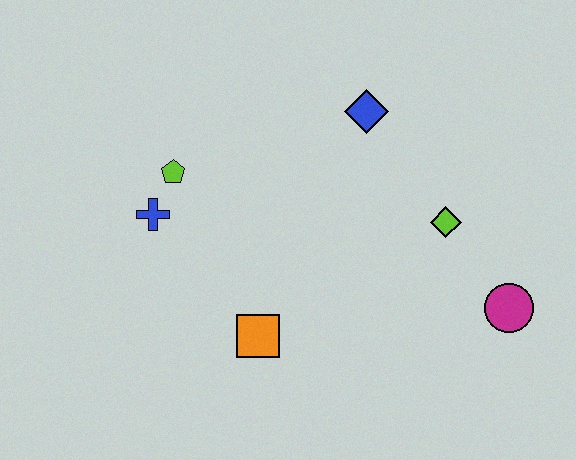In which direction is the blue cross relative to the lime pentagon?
The blue cross is below the lime pentagon.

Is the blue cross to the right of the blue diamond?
No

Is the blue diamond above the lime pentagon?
Yes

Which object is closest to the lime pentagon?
The blue cross is closest to the lime pentagon.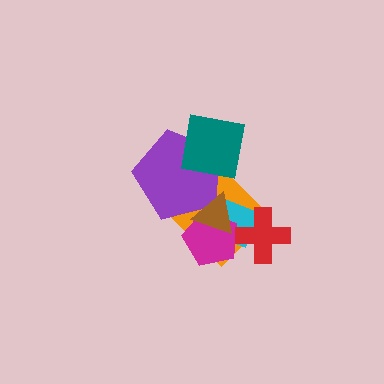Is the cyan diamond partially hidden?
Yes, it is partially covered by another shape.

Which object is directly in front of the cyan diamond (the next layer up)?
The magenta pentagon is directly in front of the cyan diamond.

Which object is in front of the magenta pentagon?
The brown triangle is in front of the magenta pentagon.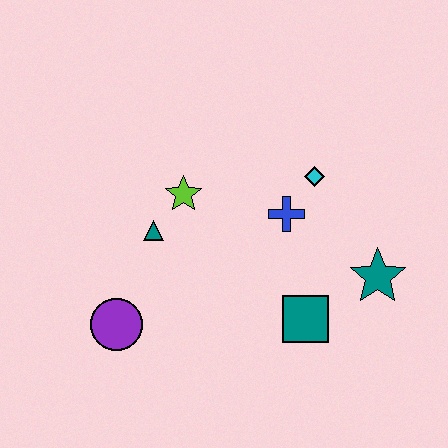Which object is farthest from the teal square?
The purple circle is farthest from the teal square.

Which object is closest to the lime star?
The teal triangle is closest to the lime star.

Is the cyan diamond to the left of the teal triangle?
No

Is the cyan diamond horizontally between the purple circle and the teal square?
No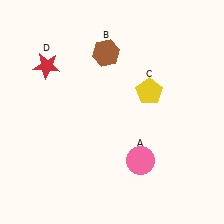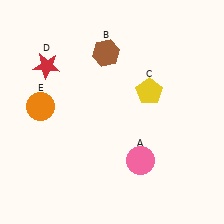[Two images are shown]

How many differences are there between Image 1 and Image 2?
There is 1 difference between the two images.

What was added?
An orange circle (E) was added in Image 2.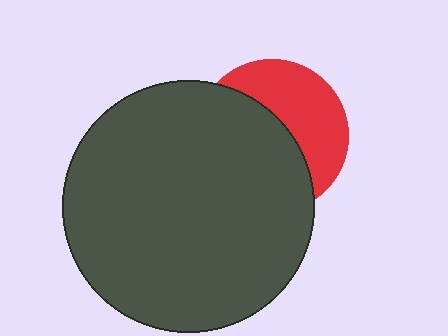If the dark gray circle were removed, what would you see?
You would see the complete red circle.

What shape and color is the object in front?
The object in front is a dark gray circle.